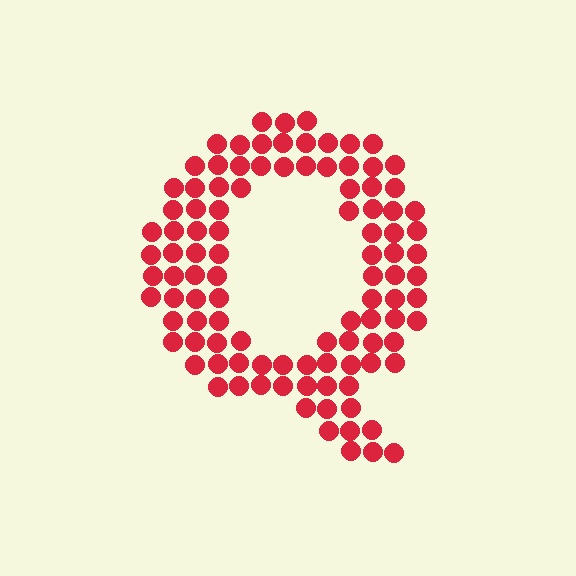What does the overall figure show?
The overall figure shows the letter Q.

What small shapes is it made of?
It is made of small circles.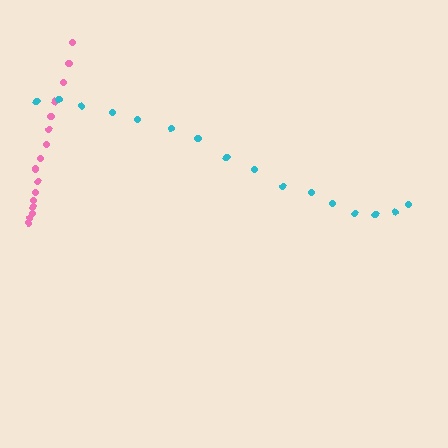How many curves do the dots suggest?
There are 2 distinct paths.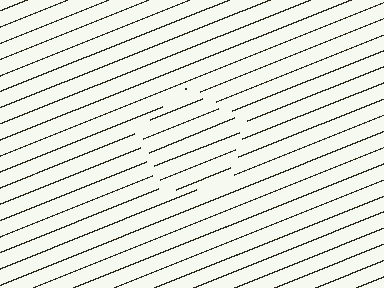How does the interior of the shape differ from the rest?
The interior of the shape contains the same grating, shifted by half a period — the contour is defined by the phase discontinuity where line-ends from the inner and outer gratings abut.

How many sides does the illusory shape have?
5 sides — the line-ends trace a pentagon.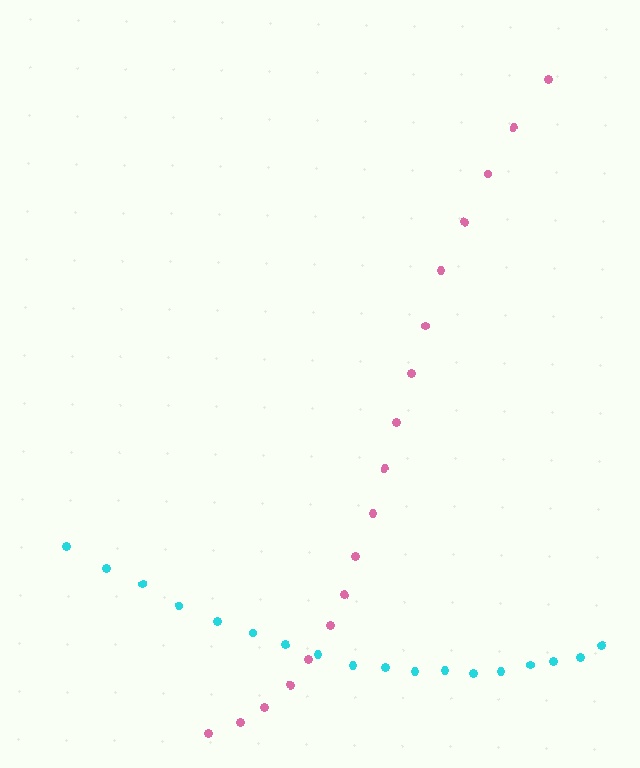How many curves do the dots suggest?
There are 2 distinct paths.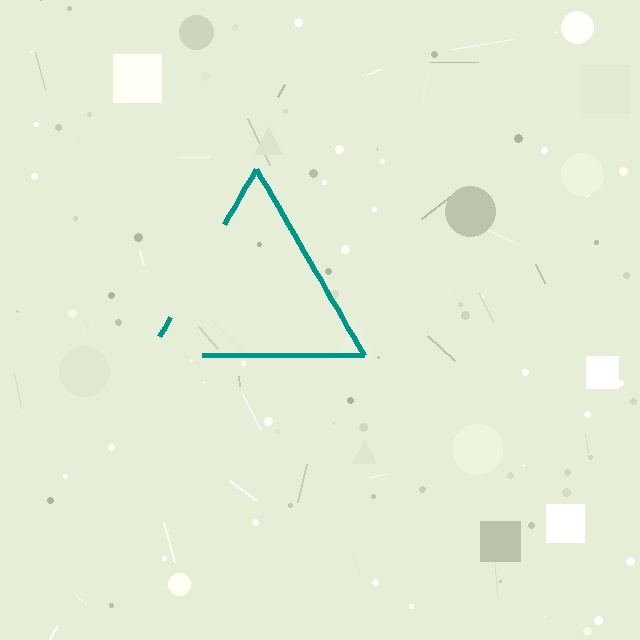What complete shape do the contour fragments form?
The contour fragments form a triangle.